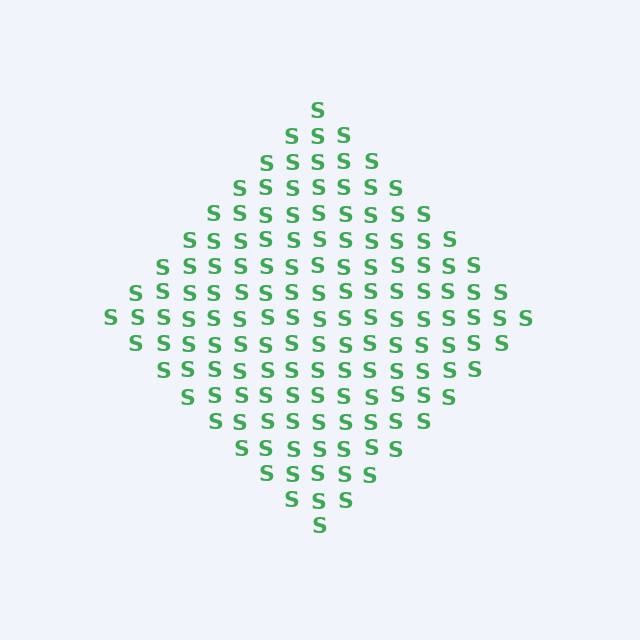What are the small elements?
The small elements are letter S's.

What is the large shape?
The large shape is a diamond.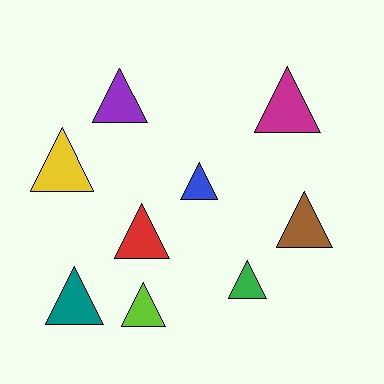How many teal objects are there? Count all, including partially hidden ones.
There is 1 teal object.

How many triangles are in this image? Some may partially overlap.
There are 9 triangles.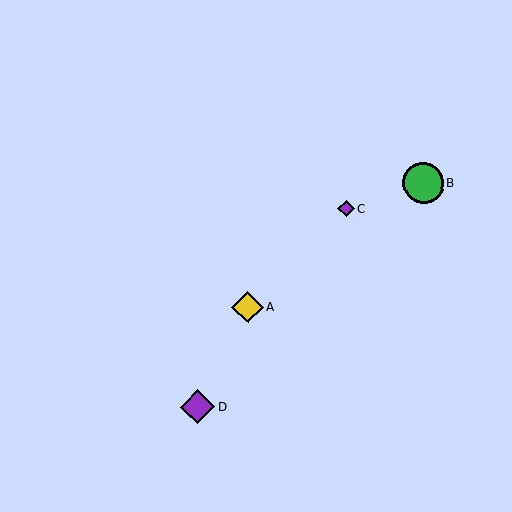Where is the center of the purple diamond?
The center of the purple diamond is at (198, 407).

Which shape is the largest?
The green circle (labeled B) is the largest.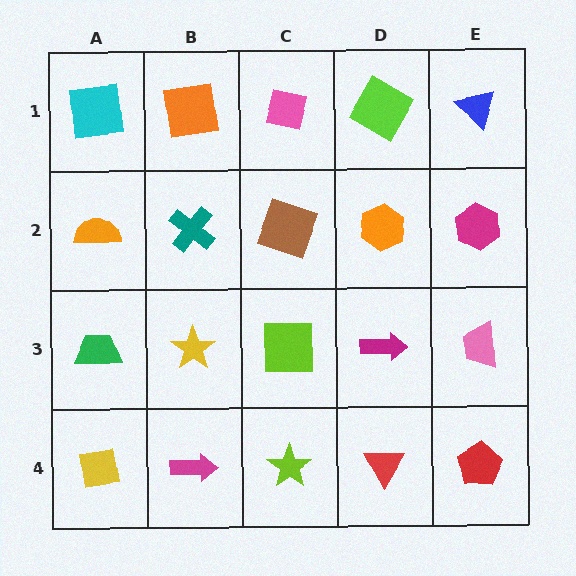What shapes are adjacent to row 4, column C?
A lime square (row 3, column C), a magenta arrow (row 4, column B), a red triangle (row 4, column D).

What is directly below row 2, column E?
A pink trapezoid.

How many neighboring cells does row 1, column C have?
3.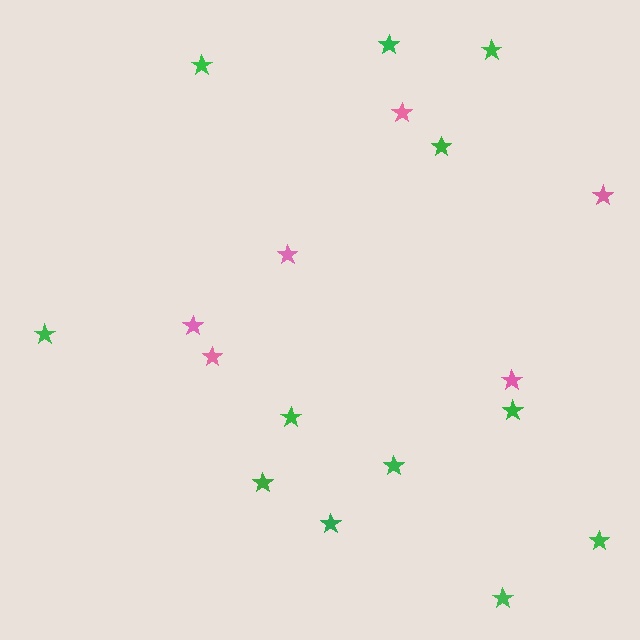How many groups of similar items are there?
There are 2 groups: one group of pink stars (6) and one group of green stars (12).